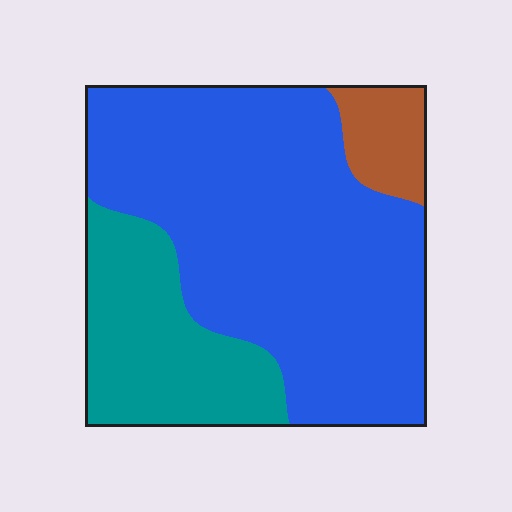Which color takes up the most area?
Blue, at roughly 65%.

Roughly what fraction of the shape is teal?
Teal takes up between a sixth and a third of the shape.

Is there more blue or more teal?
Blue.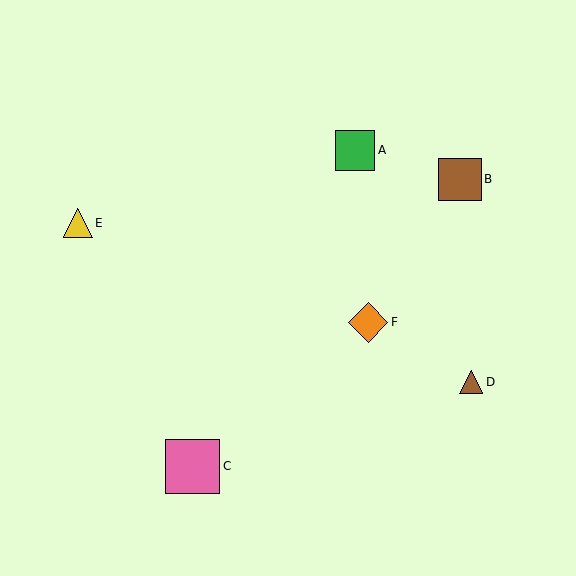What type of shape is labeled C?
Shape C is a pink square.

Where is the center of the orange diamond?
The center of the orange diamond is at (368, 322).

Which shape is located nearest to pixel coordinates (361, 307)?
The orange diamond (labeled F) at (368, 322) is nearest to that location.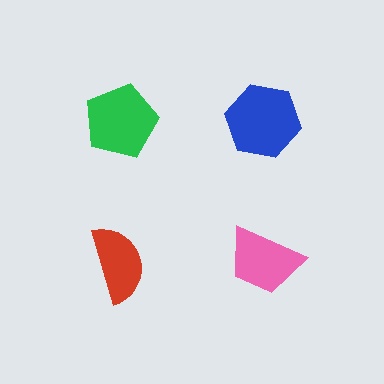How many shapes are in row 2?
2 shapes.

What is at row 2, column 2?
A pink trapezoid.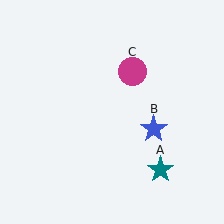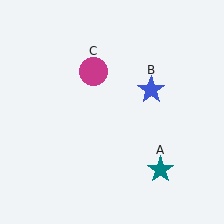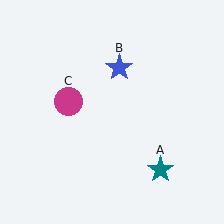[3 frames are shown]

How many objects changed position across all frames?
2 objects changed position: blue star (object B), magenta circle (object C).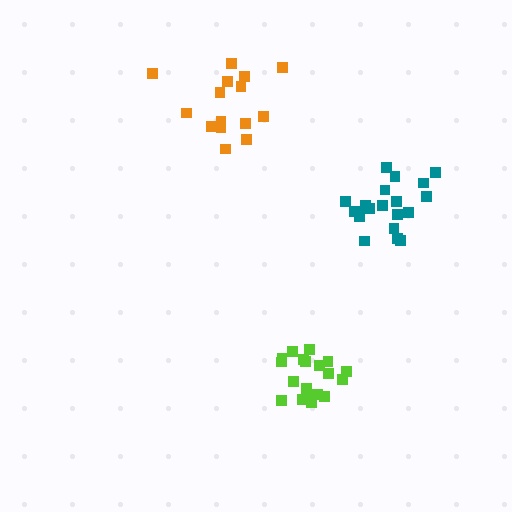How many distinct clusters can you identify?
There are 3 distinct clusters.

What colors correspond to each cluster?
The clusters are colored: orange, lime, teal.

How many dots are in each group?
Group 1: 15 dots, Group 2: 19 dots, Group 3: 19 dots (53 total).